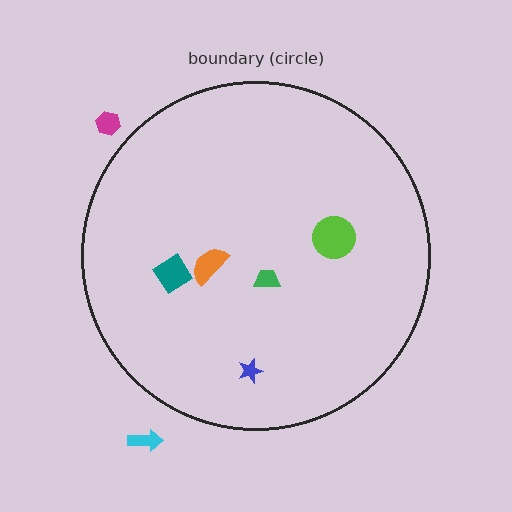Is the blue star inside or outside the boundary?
Inside.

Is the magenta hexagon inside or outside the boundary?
Outside.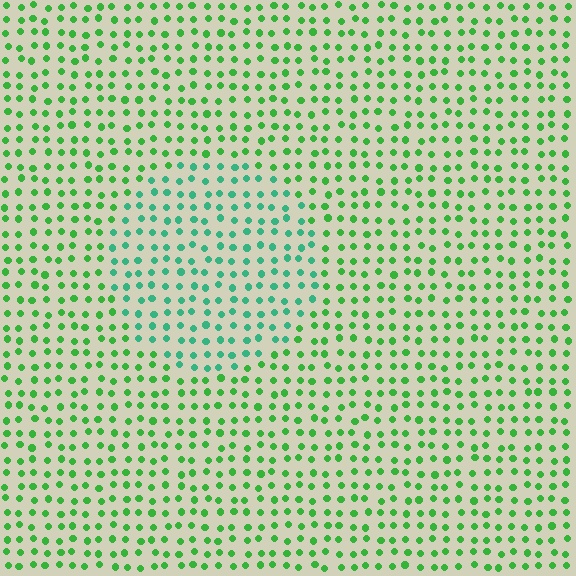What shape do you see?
I see a circle.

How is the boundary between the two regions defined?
The boundary is defined purely by a slight shift in hue (about 34 degrees). Spacing, size, and orientation are identical on both sides.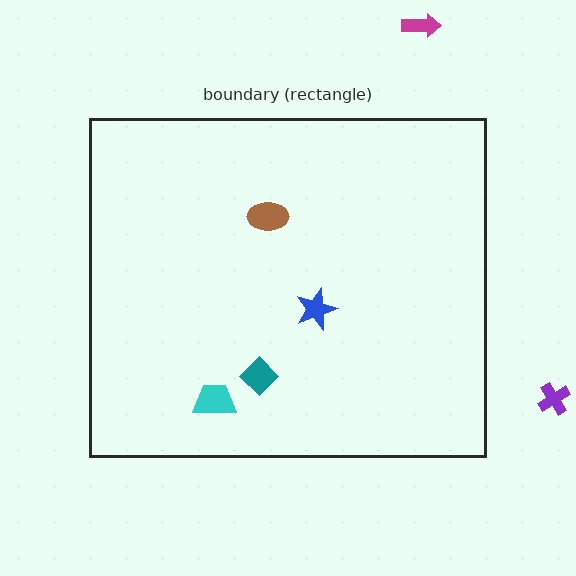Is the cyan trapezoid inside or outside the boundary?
Inside.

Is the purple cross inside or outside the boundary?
Outside.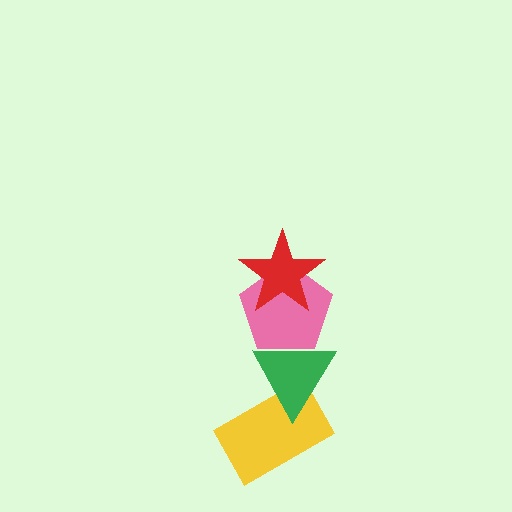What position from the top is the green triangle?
The green triangle is 3rd from the top.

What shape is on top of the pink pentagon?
The red star is on top of the pink pentagon.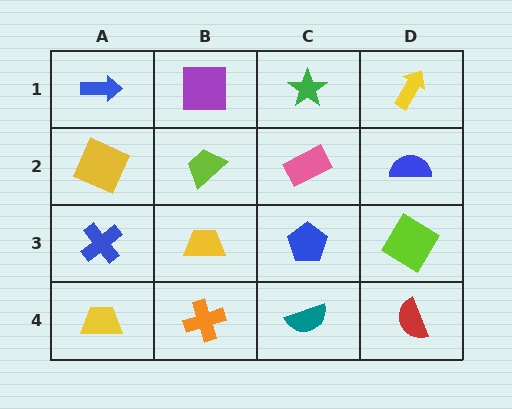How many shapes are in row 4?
4 shapes.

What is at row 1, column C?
A green star.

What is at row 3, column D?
A lime diamond.